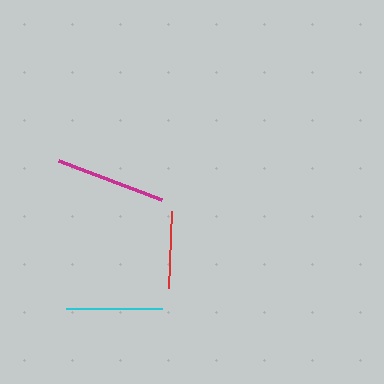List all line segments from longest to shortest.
From longest to shortest: magenta, cyan, red.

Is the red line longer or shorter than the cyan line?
The cyan line is longer than the red line.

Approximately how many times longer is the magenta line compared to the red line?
The magenta line is approximately 1.4 times the length of the red line.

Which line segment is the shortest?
The red line is the shortest at approximately 77 pixels.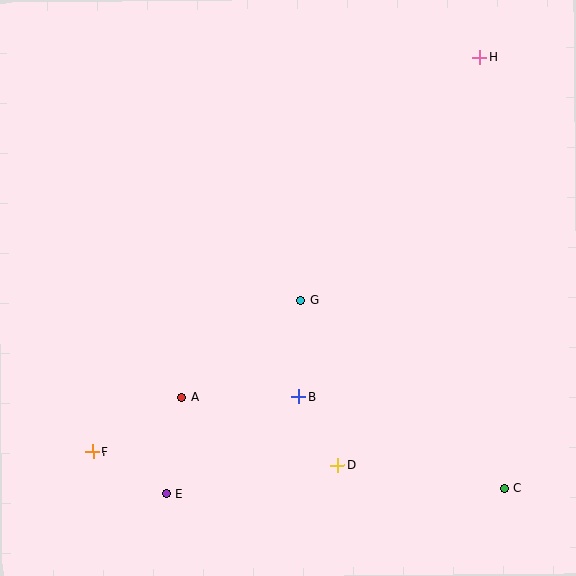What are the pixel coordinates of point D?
Point D is at (337, 465).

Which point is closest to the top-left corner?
Point G is closest to the top-left corner.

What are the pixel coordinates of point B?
Point B is at (299, 397).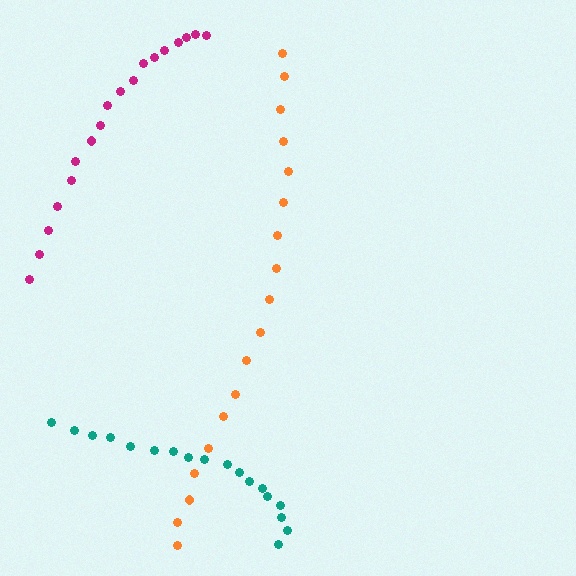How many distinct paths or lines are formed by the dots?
There are 3 distinct paths.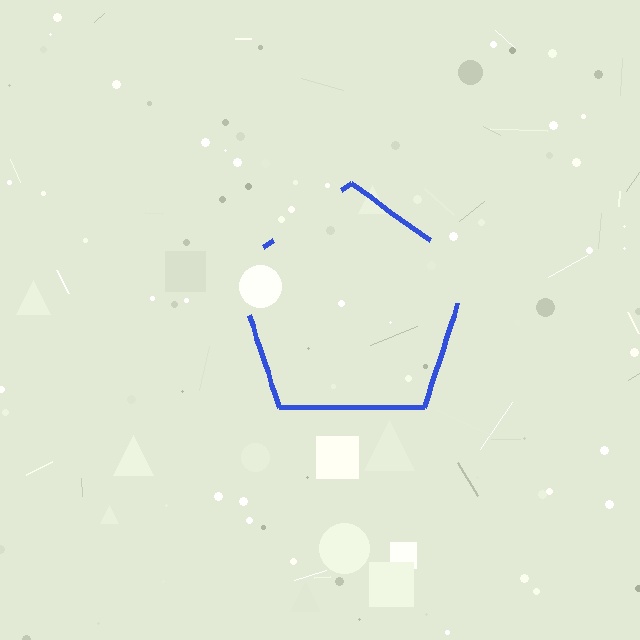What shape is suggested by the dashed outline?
The dashed outline suggests a pentagon.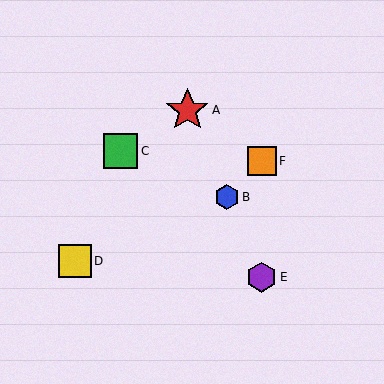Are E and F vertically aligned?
Yes, both are at x≈262.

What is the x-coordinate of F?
Object F is at x≈262.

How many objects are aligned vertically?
2 objects (E, F) are aligned vertically.